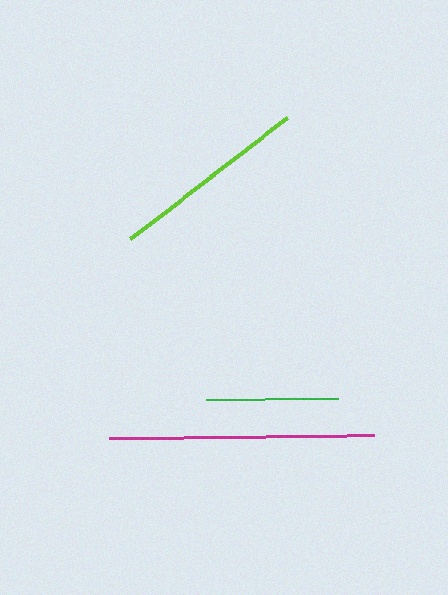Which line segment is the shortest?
The green line is the shortest at approximately 133 pixels.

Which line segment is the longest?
The magenta line is the longest at approximately 265 pixels.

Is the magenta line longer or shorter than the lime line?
The magenta line is longer than the lime line.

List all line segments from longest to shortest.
From longest to shortest: magenta, lime, green.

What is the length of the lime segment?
The lime segment is approximately 198 pixels long.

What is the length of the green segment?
The green segment is approximately 133 pixels long.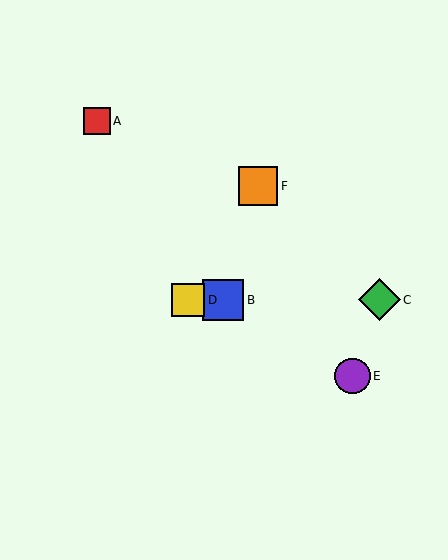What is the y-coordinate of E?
Object E is at y≈376.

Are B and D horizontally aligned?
Yes, both are at y≈300.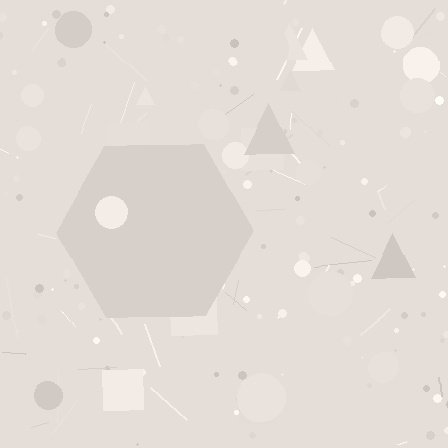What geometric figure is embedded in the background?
A hexagon is embedded in the background.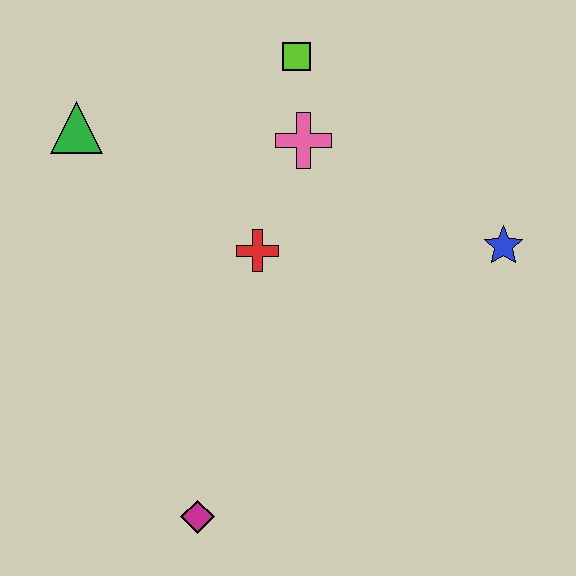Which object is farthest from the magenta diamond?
The lime square is farthest from the magenta diamond.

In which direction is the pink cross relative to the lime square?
The pink cross is below the lime square.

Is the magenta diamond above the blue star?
No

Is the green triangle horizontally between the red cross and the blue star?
No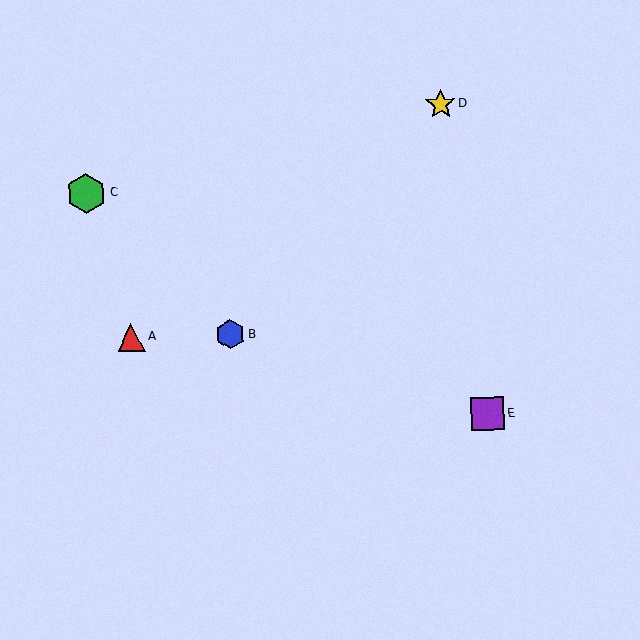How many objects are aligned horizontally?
2 objects (A, B) are aligned horizontally.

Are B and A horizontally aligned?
Yes, both are at y≈335.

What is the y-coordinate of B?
Object B is at y≈335.